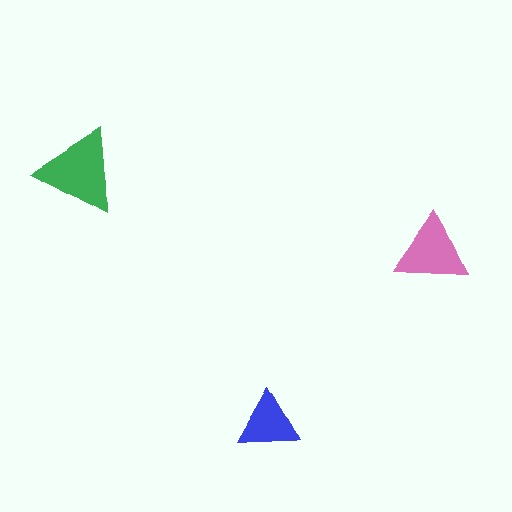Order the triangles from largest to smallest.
the green one, the pink one, the blue one.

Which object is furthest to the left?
The green triangle is leftmost.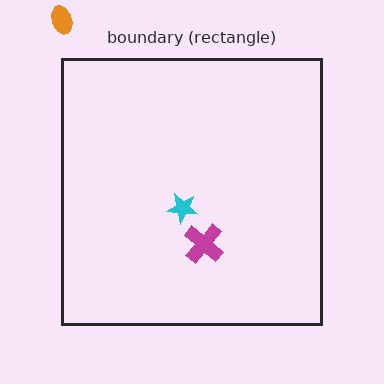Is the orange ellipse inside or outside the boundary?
Outside.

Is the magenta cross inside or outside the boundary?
Inside.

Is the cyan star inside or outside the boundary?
Inside.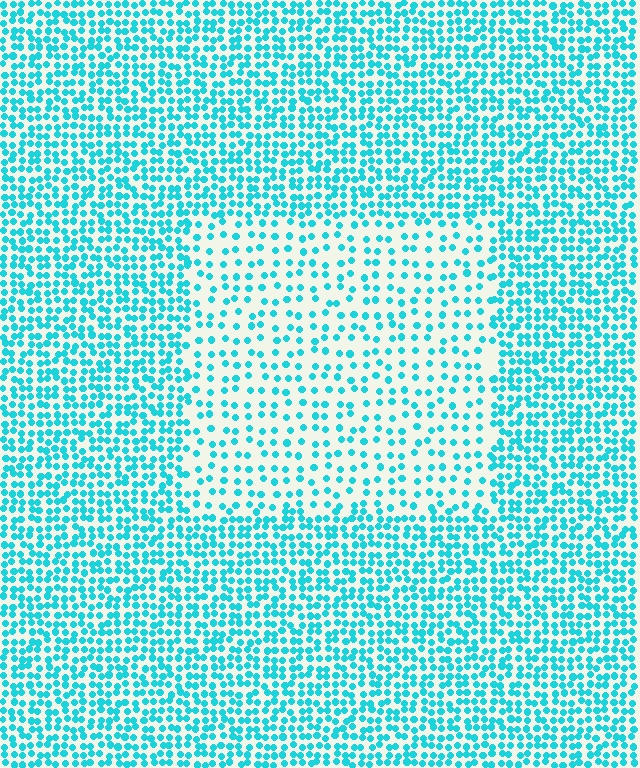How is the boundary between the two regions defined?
The boundary is defined by a change in element density (approximately 2.2x ratio). All elements are the same color, size, and shape.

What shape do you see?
I see a rectangle.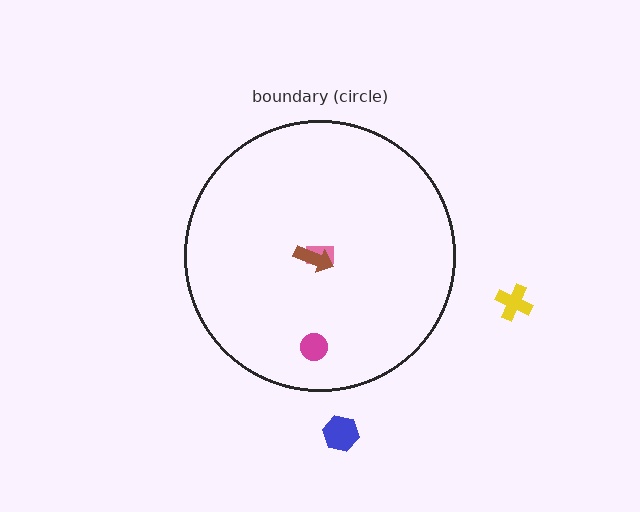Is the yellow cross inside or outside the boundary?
Outside.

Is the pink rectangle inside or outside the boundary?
Inside.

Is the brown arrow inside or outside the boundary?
Inside.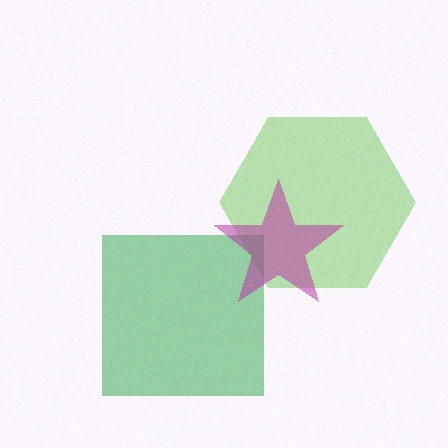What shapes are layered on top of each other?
The layered shapes are: a lime hexagon, a green square, a magenta star.